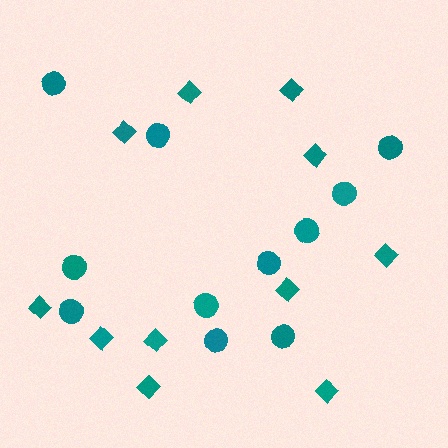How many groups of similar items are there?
There are 2 groups: one group of circles (11) and one group of diamonds (11).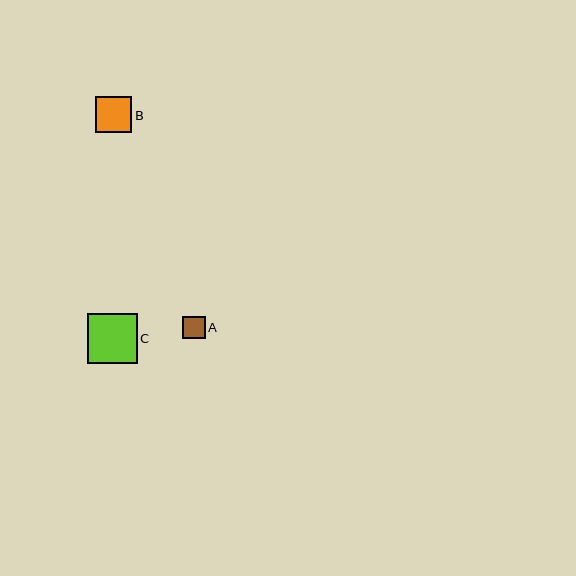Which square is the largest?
Square C is the largest with a size of approximately 49 pixels.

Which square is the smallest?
Square A is the smallest with a size of approximately 23 pixels.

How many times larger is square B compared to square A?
Square B is approximately 1.6 times the size of square A.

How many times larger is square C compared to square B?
Square C is approximately 1.4 times the size of square B.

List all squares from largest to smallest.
From largest to smallest: C, B, A.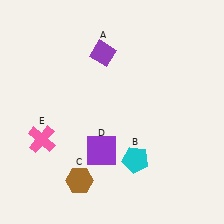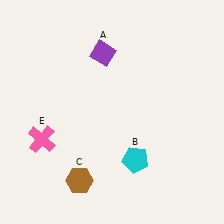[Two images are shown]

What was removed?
The purple square (D) was removed in Image 2.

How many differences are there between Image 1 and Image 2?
There is 1 difference between the two images.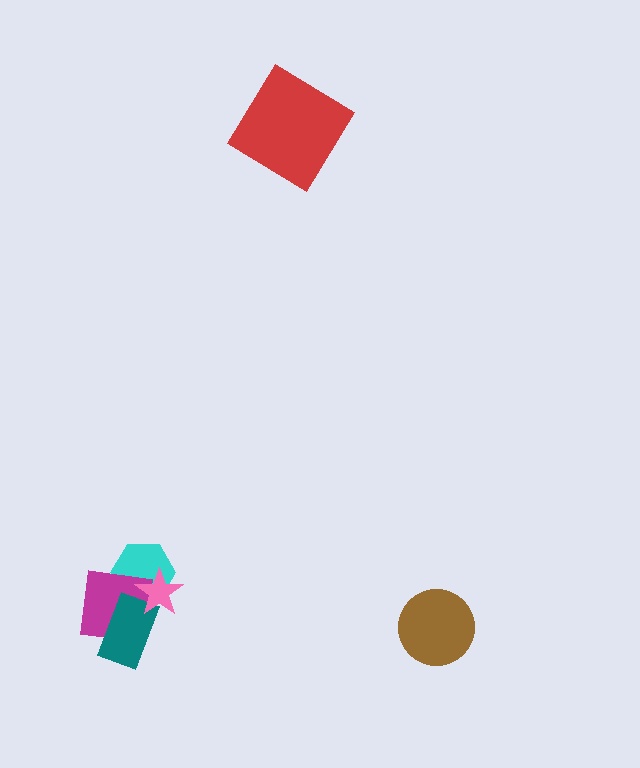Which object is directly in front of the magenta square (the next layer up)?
The teal rectangle is directly in front of the magenta square.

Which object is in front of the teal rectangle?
The pink star is in front of the teal rectangle.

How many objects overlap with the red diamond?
0 objects overlap with the red diamond.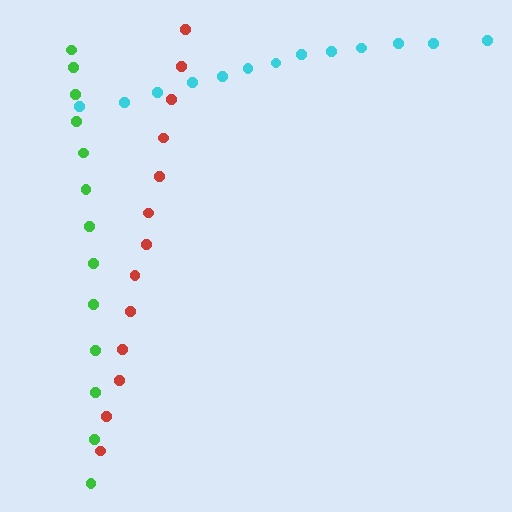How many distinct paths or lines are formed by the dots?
There are 3 distinct paths.